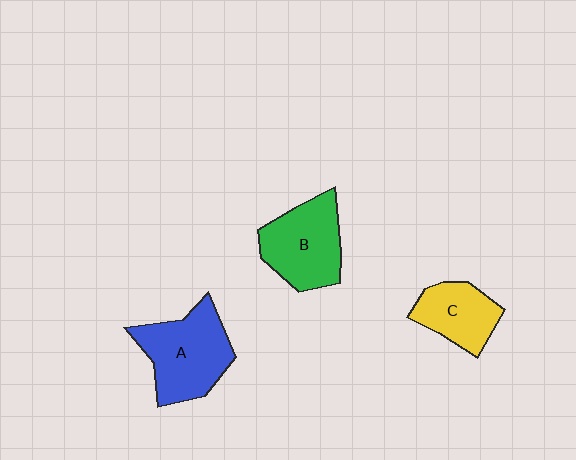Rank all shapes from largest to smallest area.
From largest to smallest: A (blue), B (green), C (yellow).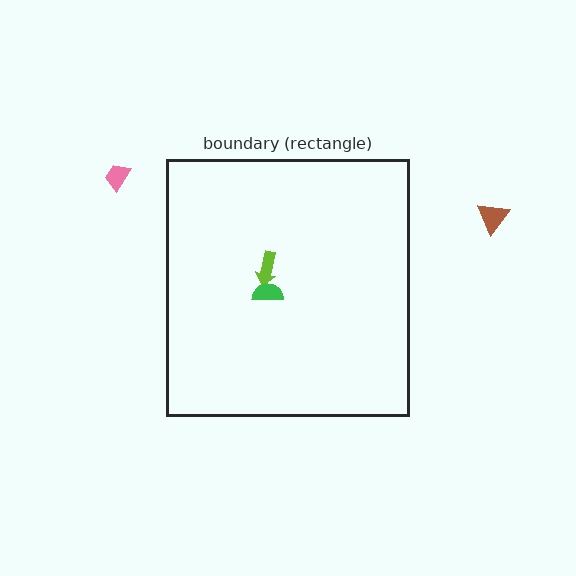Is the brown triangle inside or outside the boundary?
Outside.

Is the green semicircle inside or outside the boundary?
Inside.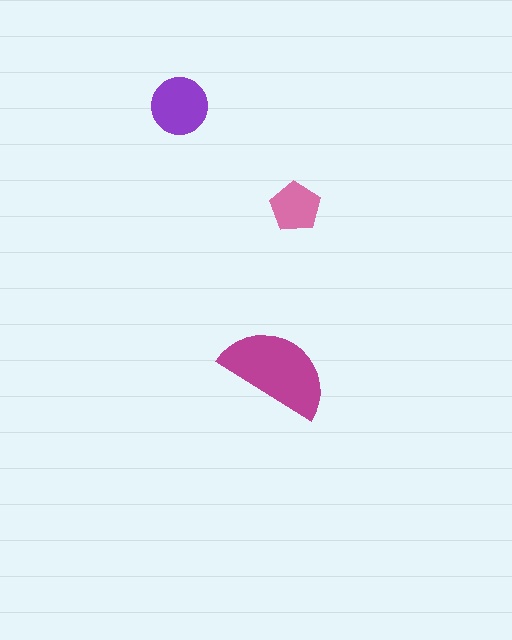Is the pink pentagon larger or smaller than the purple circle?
Smaller.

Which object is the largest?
The magenta semicircle.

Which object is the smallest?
The pink pentagon.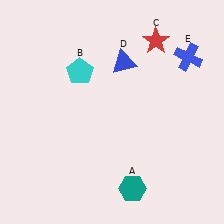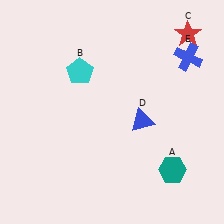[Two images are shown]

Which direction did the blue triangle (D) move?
The blue triangle (D) moved down.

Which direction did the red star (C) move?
The red star (C) moved right.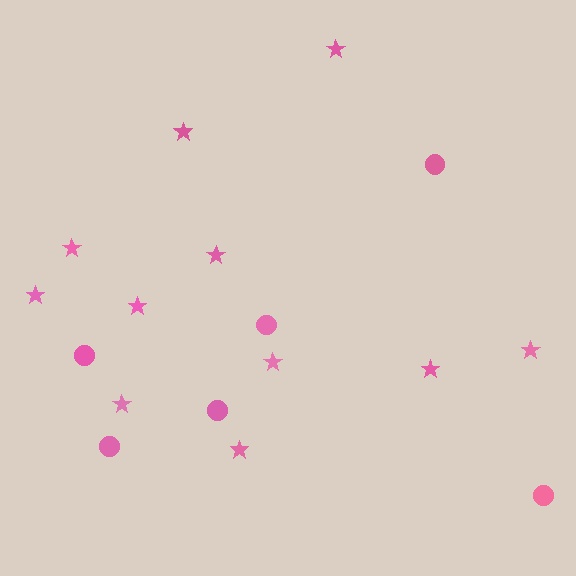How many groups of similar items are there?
There are 2 groups: one group of stars (11) and one group of circles (6).